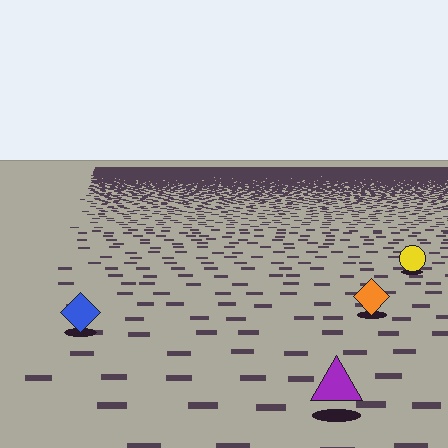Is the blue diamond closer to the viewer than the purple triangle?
No. The purple triangle is closer — you can tell from the texture gradient: the ground texture is coarser near it.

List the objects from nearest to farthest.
From nearest to farthest: the purple triangle, the blue diamond, the orange diamond, the yellow circle.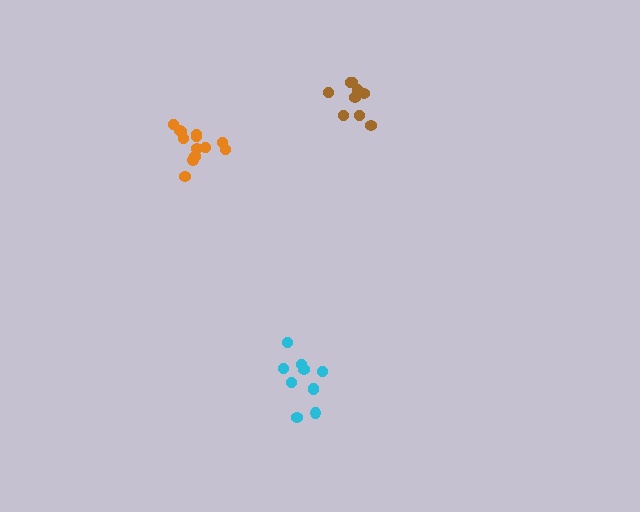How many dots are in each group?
Group 1: 10 dots, Group 2: 13 dots, Group 3: 10 dots (33 total).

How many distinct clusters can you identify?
There are 3 distinct clusters.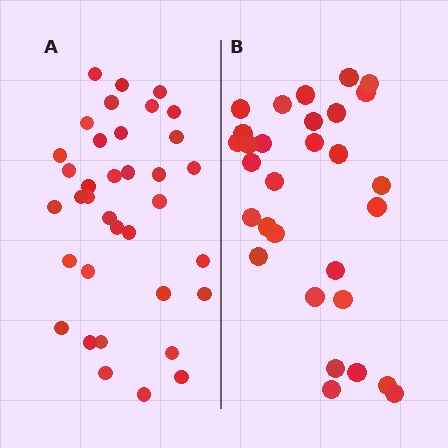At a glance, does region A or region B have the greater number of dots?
Region A (the left region) has more dots.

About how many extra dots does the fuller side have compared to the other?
Region A has about 6 more dots than region B.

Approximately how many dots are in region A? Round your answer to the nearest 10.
About 40 dots. (The exact count is 36, which rounds to 40.)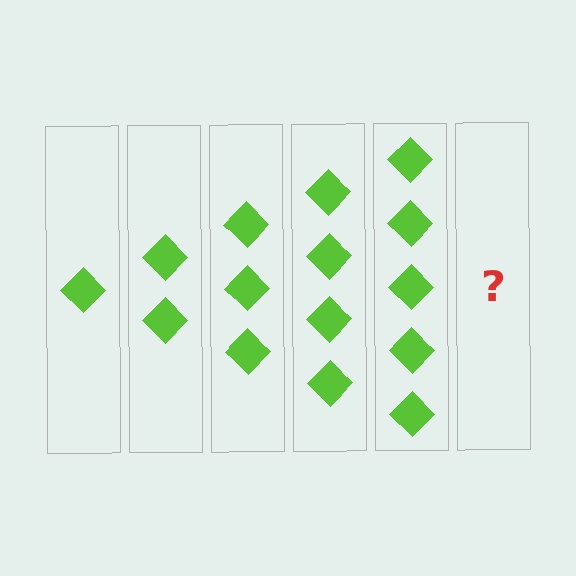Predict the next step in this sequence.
The next step is 6 diamonds.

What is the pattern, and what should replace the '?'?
The pattern is that each step adds one more diamond. The '?' should be 6 diamonds.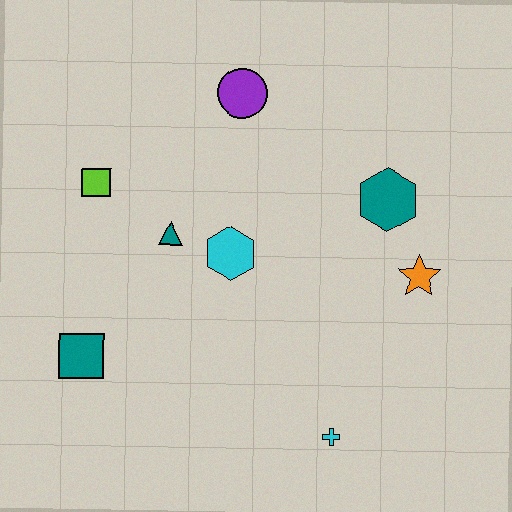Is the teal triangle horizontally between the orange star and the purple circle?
No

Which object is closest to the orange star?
The teal hexagon is closest to the orange star.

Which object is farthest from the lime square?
The cyan cross is farthest from the lime square.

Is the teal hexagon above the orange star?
Yes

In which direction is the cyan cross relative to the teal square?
The cyan cross is to the right of the teal square.